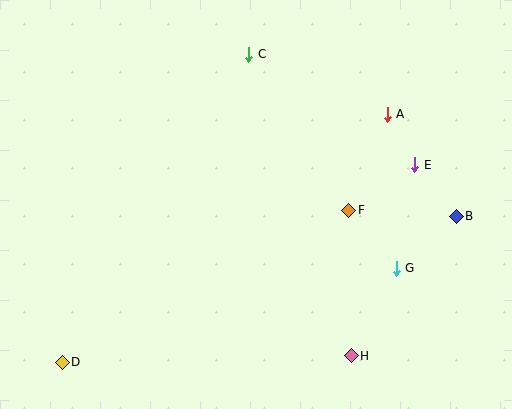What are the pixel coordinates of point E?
Point E is at (415, 165).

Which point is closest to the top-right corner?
Point A is closest to the top-right corner.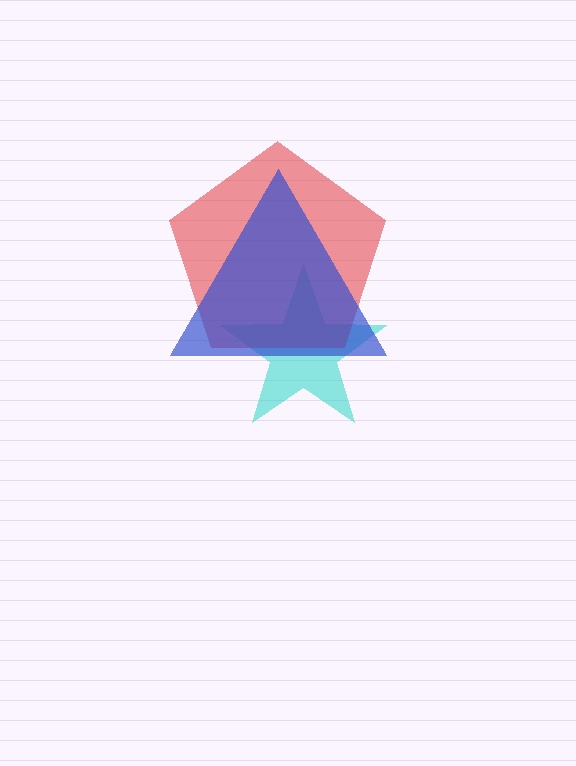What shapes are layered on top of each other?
The layered shapes are: a cyan star, a red pentagon, a blue triangle.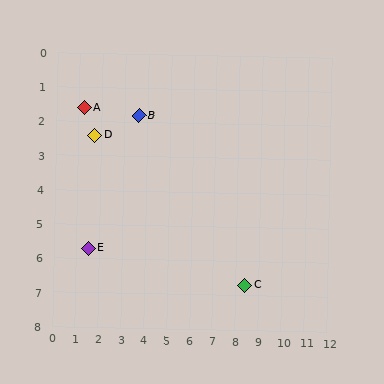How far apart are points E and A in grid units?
Points E and A are about 4.1 grid units apart.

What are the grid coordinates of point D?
Point D is at approximately (1.7, 2.4).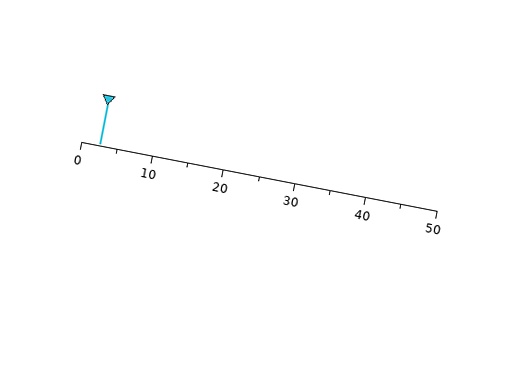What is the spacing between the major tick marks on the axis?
The major ticks are spaced 10 apart.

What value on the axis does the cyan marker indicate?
The marker indicates approximately 2.5.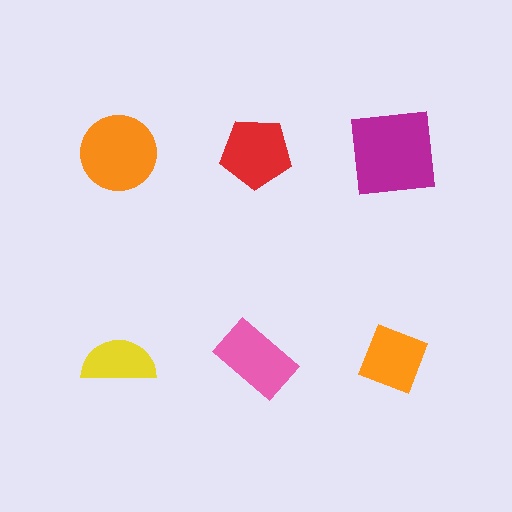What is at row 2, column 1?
A yellow semicircle.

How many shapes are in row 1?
3 shapes.